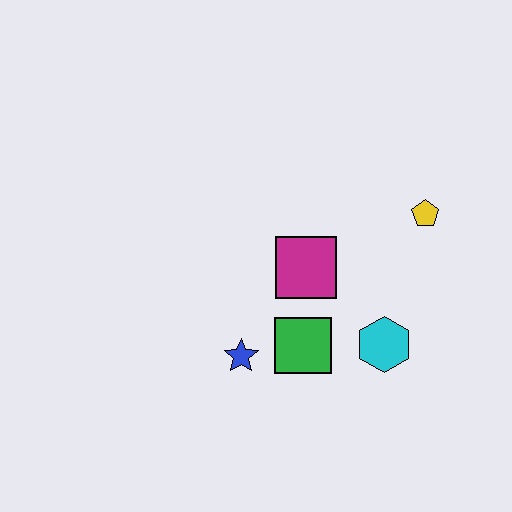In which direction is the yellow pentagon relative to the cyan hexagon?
The yellow pentagon is above the cyan hexagon.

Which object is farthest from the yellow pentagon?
The blue star is farthest from the yellow pentagon.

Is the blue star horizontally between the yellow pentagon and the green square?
No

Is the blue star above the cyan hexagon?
No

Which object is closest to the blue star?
The green square is closest to the blue star.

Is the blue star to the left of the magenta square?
Yes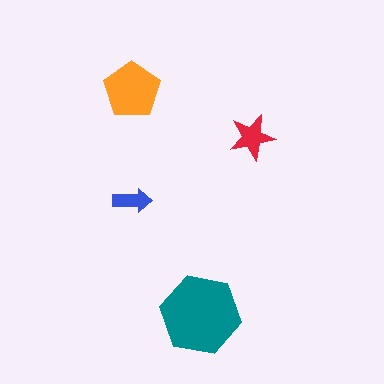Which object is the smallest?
The blue arrow.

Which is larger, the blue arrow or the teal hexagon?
The teal hexagon.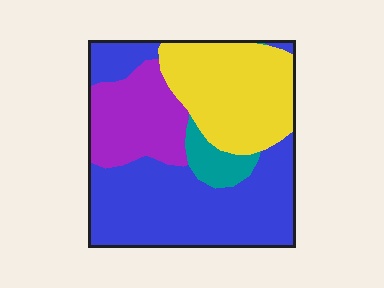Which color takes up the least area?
Teal, at roughly 5%.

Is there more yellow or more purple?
Yellow.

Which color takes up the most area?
Blue, at roughly 45%.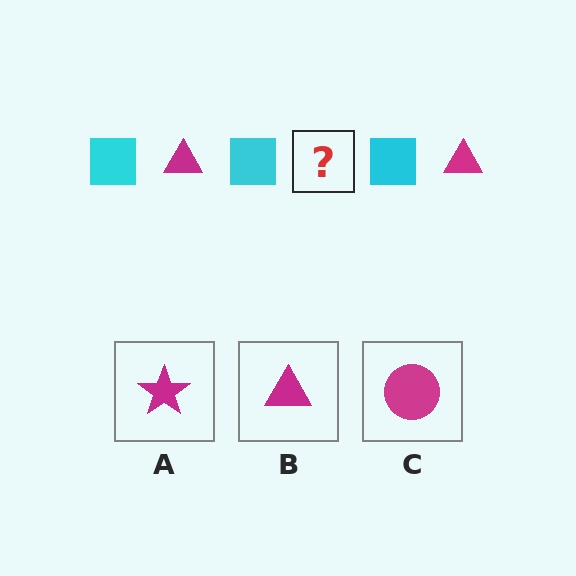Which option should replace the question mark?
Option B.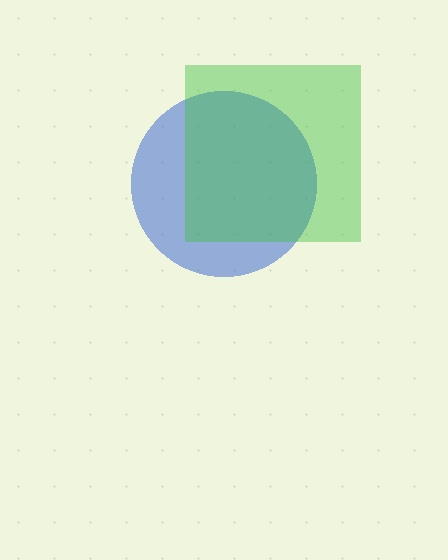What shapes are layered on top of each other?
The layered shapes are: a blue circle, a green square.